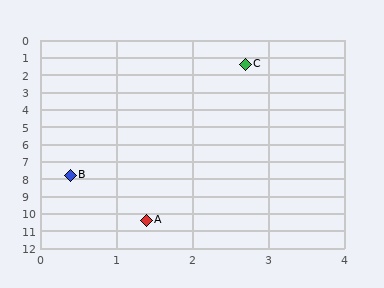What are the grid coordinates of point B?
Point B is at approximately (0.4, 7.8).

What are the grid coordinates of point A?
Point A is at approximately (1.4, 10.4).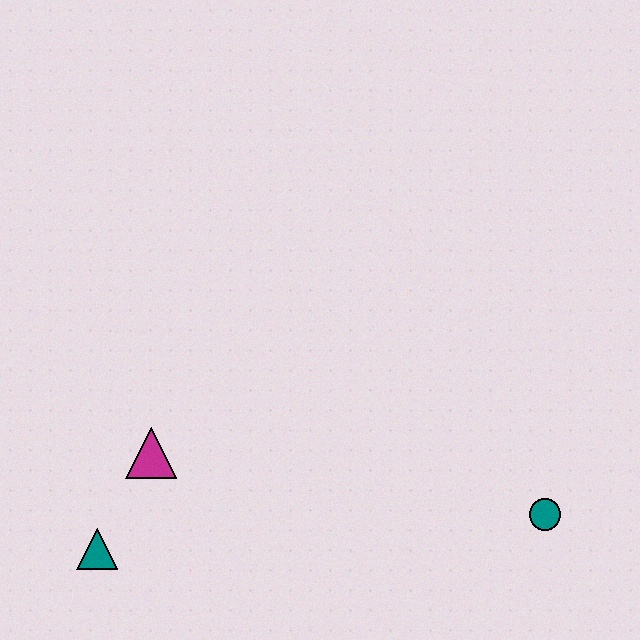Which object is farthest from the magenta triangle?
The teal circle is farthest from the magenta triangle.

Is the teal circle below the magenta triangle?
Yes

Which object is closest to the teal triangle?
The magenta triangle is closest to the teal triangle.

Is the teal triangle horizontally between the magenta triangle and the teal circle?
No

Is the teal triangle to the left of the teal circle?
Yes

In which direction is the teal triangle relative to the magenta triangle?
The teal triangle is below the magenta triangle.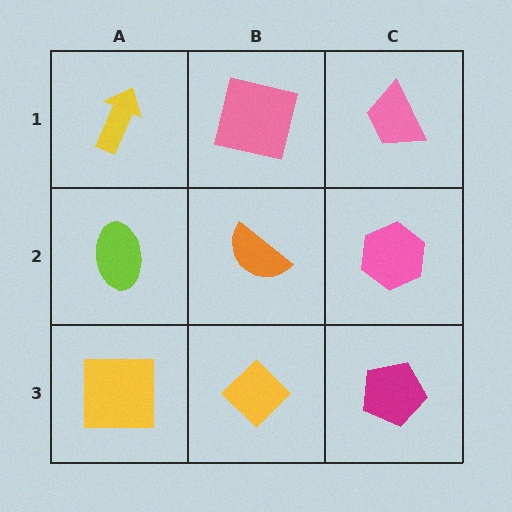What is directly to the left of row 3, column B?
A yellow square.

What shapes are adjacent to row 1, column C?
A pink hexagon (row 2, column C), a pink square (row 1, column B).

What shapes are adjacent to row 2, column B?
A pink square (row 1, column B), a yellow diamond (row 3, column B), a lime ellipse (row 2, column A), a pink hexagon (row 2, column C).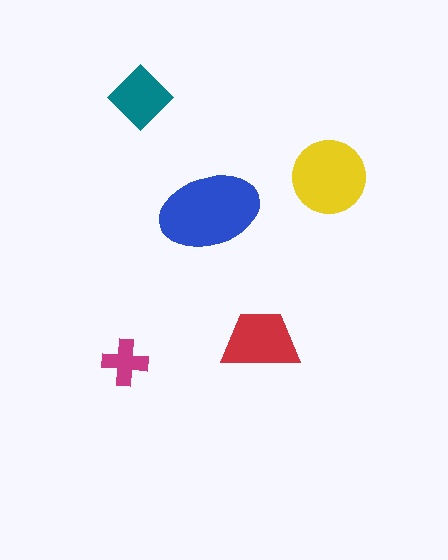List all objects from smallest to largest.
The magenta cross, the teal diamond, the red trapezoid, the yellow circle, the blue ellipse.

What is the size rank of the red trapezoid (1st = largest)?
3rd.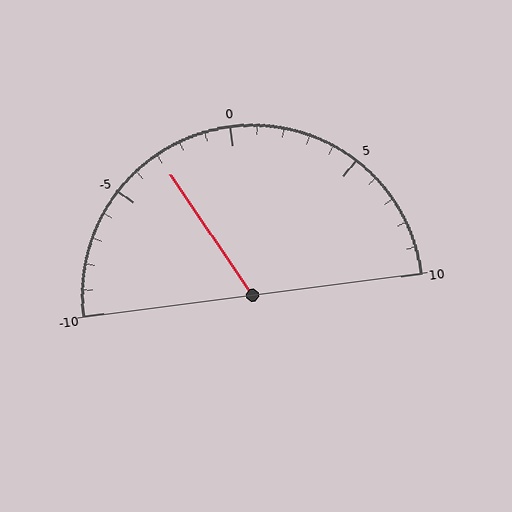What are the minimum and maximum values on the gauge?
The gauge ranges from -10 to 10.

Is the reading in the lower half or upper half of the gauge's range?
The reading is in the lower half of the range (-10 to 10).